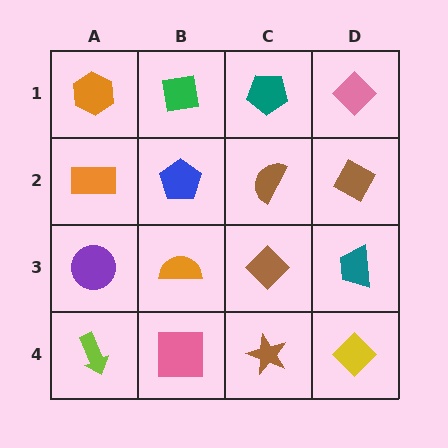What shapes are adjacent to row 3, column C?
A brown semicircle (row 2, column C), a brown star (row 4, column C), an orange semicircle (row 3, column B), a teal trapezoid (row 3, column D).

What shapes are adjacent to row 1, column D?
A brown diamond (row 2, column D), a teal pentagon (row 1, column C).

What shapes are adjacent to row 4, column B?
An orange semicircle (row 3, column B), a lime arrow (row 4, column A), a brown star (row 4, column C).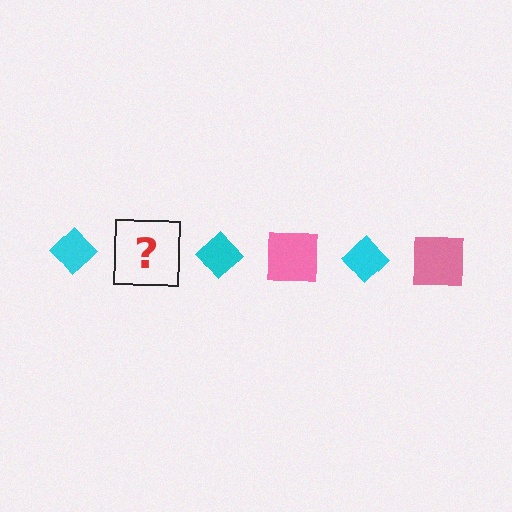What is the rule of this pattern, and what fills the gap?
The rule is that the pattern alternates between cyan diamond and pink square. The gap should be filled with a pink square.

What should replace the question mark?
The question mark should be replaced with a pink square.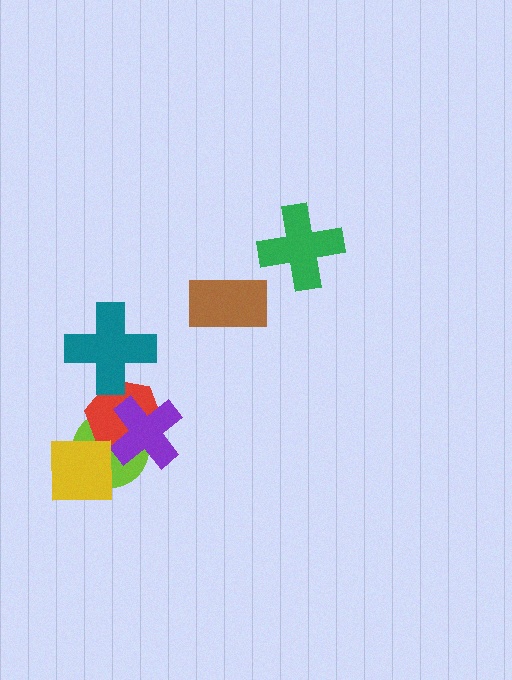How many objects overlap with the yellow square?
2 objects overlap with the yellow square.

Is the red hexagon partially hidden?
Yes, it is partially covered by another shape.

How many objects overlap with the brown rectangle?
0 objects overlap with the brown rectangle.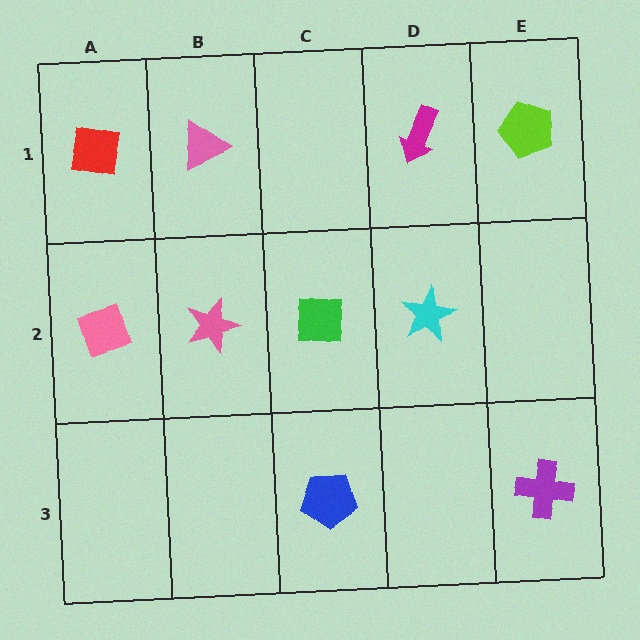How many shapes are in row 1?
4 shapes.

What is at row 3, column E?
A purple cross.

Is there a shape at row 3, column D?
No, that cell is empty.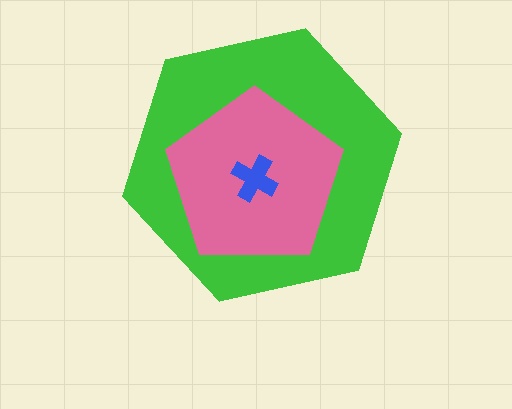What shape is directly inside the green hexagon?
The pink pentagon.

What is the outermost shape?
The green hexagon.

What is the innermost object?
The blue cross.